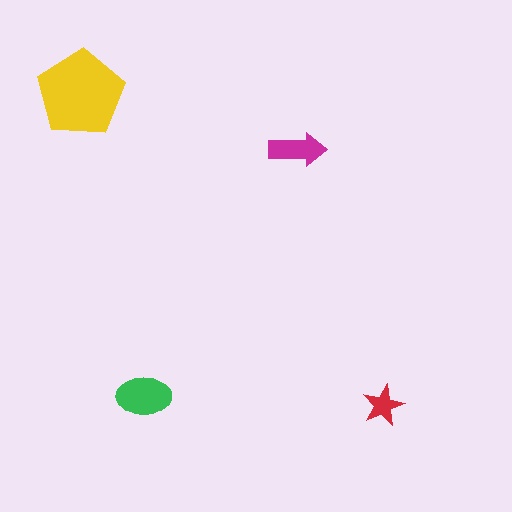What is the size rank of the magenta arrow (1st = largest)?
3rd.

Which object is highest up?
The yellow pentagon is topmost.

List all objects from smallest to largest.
The red star, the magenta arrow, the green ellipse, the yellow pentagon.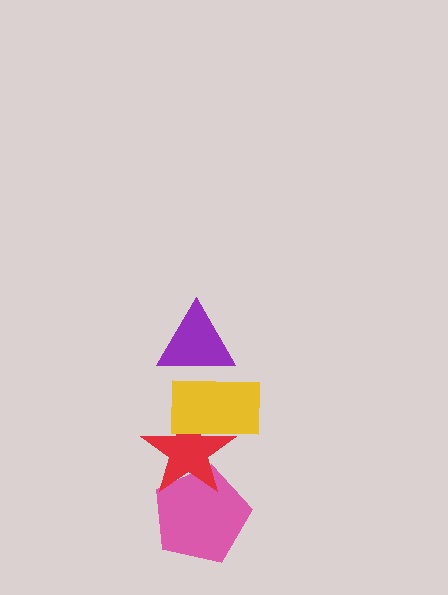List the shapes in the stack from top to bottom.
From top to bottom: the purple triangle, the yellow rectangle, the red star, the pink pentagon.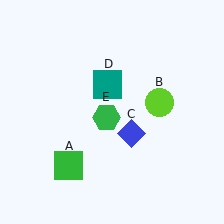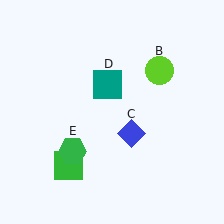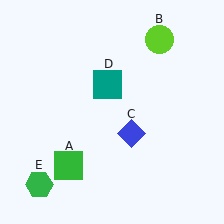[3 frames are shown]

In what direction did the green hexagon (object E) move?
The green hexagon (object E) moved down and to the left.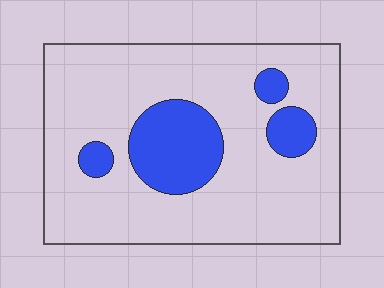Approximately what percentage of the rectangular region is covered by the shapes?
Approximately 20%.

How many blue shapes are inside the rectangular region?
4.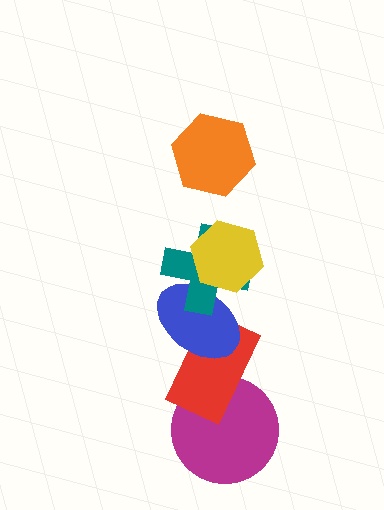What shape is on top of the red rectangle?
The blue ellipse is on top of the red rectangle.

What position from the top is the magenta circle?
The magenta circle is 6th from the top.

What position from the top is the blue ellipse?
The blue ellipse is 4th from the top.